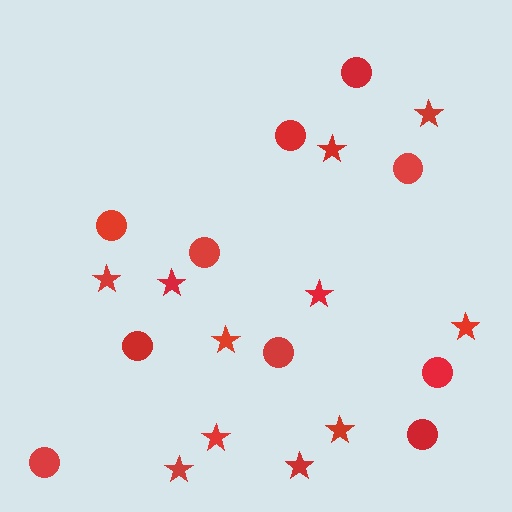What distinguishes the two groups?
There are 2 groups: one group of circles (10) and one group of stars (11).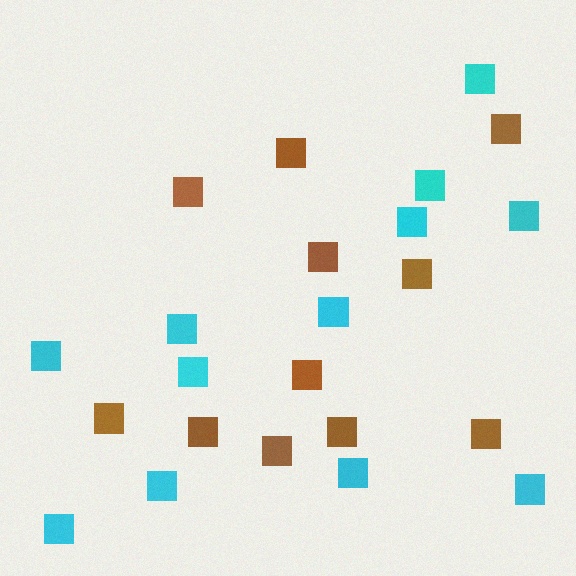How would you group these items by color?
There are 2 groups: one group of brown squares (11) and one group of cyan squares (12).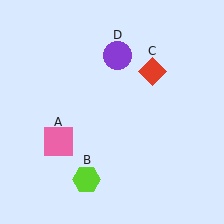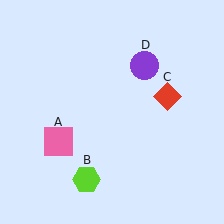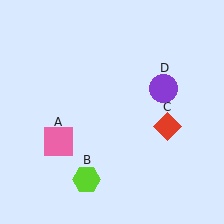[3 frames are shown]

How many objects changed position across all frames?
2 objects changed position: red diamond (object C), purple circle (object D).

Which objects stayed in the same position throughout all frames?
Pink square (object A) and lime hexagon (object B) remained stationary.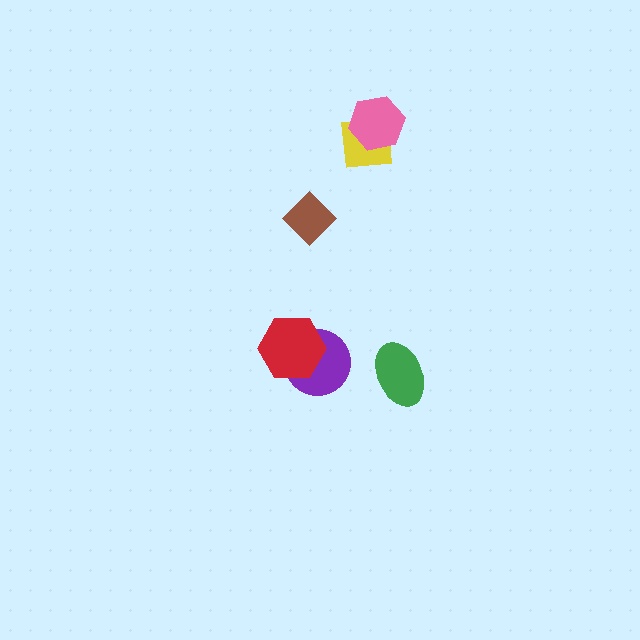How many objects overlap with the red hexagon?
1 object overlaps with the red hexagon.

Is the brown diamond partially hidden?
No, no other shape covers it.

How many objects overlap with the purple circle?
1 object overlaps with the purple circle.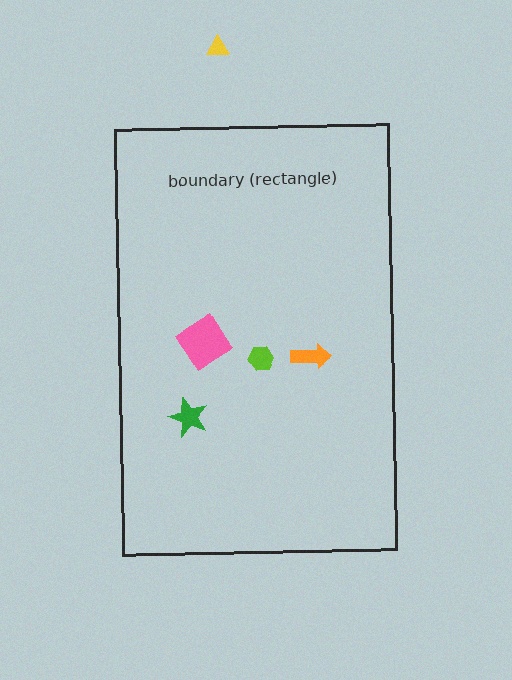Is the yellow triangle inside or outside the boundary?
Outside.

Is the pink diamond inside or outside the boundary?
Inside.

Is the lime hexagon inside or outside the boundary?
Inside.